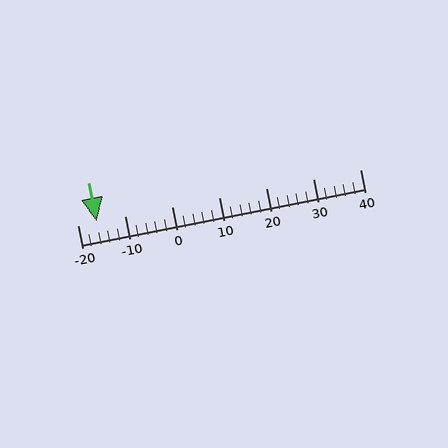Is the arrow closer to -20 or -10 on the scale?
The arrow is closer to -20.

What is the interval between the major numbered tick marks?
The major tick marks are spaced 10 units apart.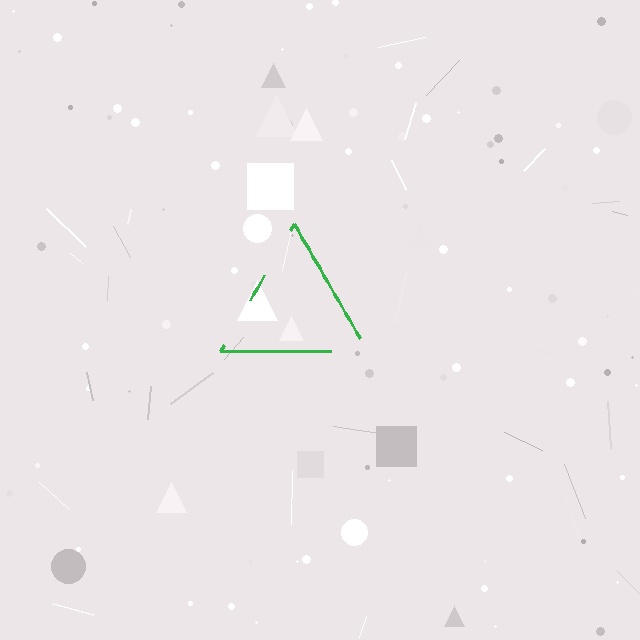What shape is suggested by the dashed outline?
The dashed outline suggests a triangle.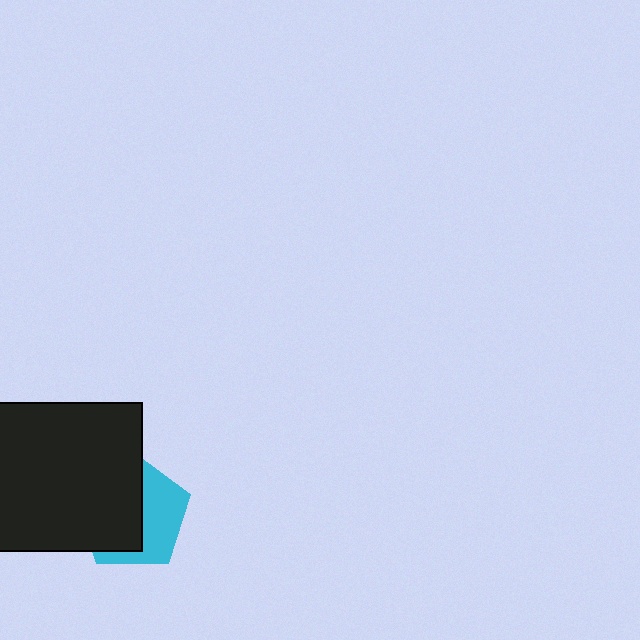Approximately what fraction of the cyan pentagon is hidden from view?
Roughly 57% of the cyan pentagon is hidden behind the black square.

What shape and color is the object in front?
The object in front is a black square.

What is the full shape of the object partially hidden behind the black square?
The partially hidden object is a cyan pentagon.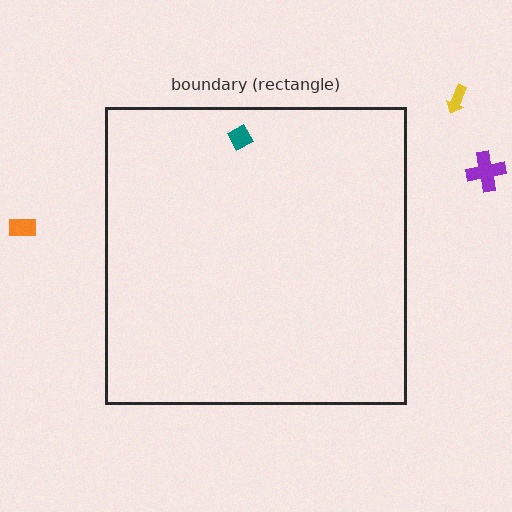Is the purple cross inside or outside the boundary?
Outside.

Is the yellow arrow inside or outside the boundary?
Outside.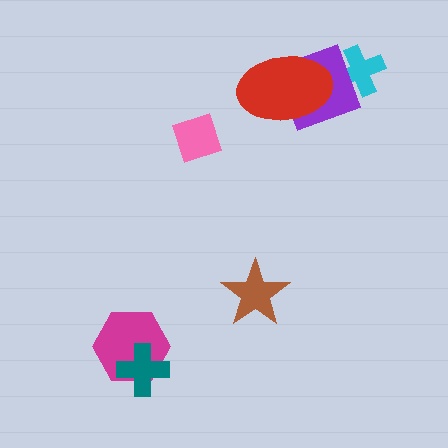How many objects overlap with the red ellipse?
1 object overlaps with the red ellipse.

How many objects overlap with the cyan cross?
1 object overlaps with the cyan cross.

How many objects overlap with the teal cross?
1 object overlaps with the teal cross.